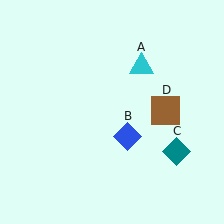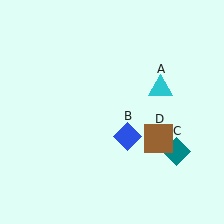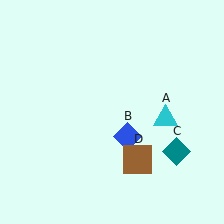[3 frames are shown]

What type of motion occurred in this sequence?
The cyan triangle (object A), brown square (object D) rotated clockwise around the center of the scene.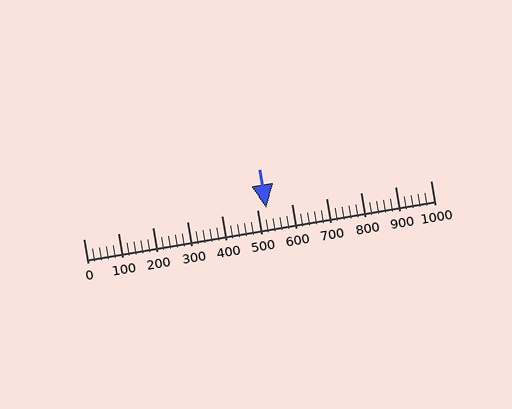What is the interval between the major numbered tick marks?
The major tick marks are spaced 100 units apart.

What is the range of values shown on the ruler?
The ruler shows values from 0 to 1000.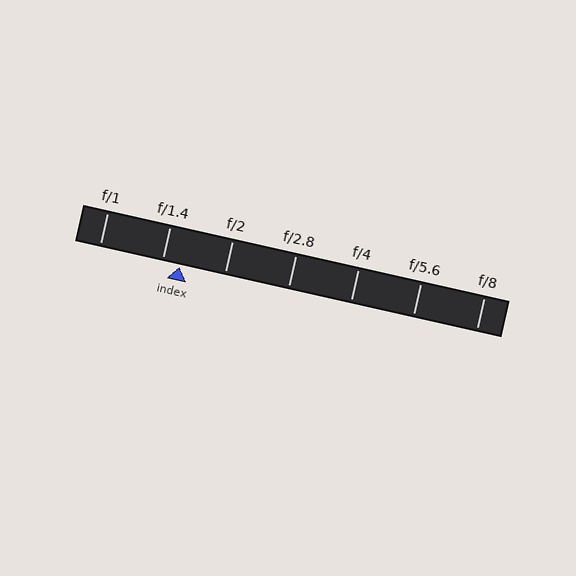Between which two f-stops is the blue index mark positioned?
The index mark is between f/1.4 and f/2.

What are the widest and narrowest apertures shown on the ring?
The widest aperture shown is f/1 and the narrowest is f/8.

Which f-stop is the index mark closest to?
The index mark is closest to f/1.4.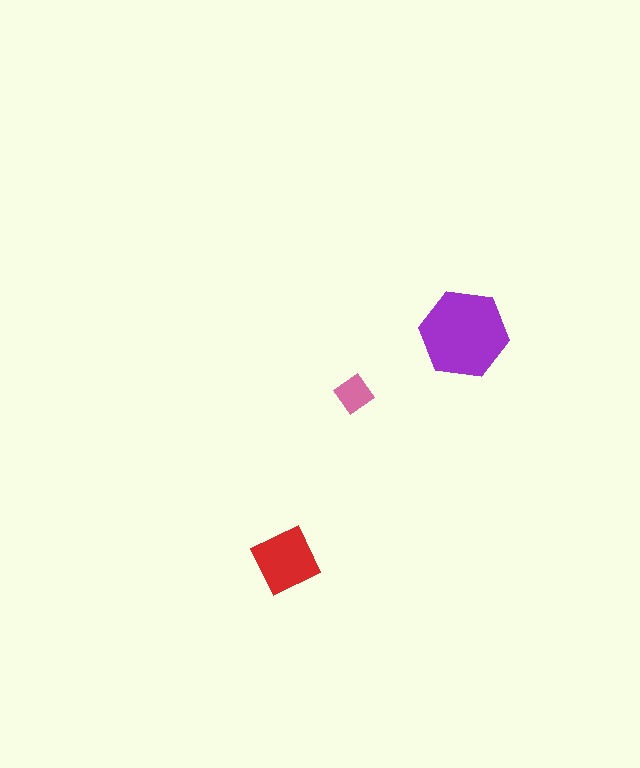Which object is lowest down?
The red square is bottommost.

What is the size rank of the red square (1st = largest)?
2nd.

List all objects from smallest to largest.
The pink diamond, the red square, the purple hexagon.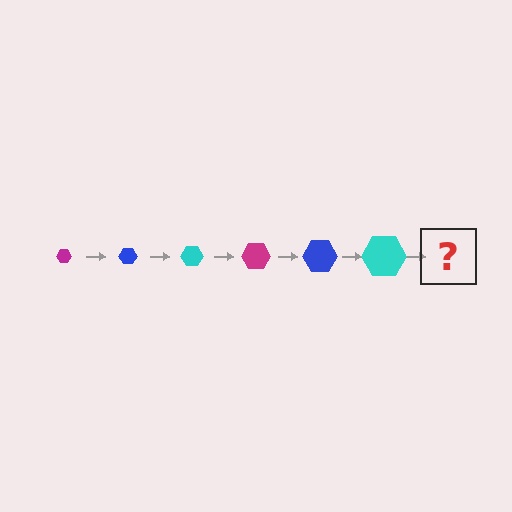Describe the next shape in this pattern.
It should be a magenta hexagon, larger than the previous one.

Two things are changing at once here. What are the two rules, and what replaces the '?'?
The two rules are that the hexagon grows larger each step and the color cycles through magenta, blue, and cyan. The '?' should be a magenta hexagon, larger than the previous one.